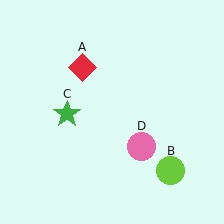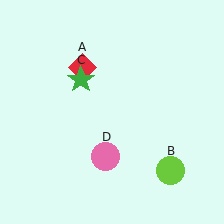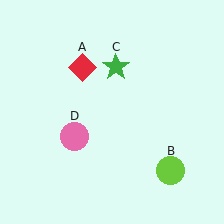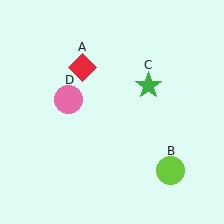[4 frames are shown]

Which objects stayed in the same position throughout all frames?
Red diamond (object A) and lime circle (object B) remained stationary.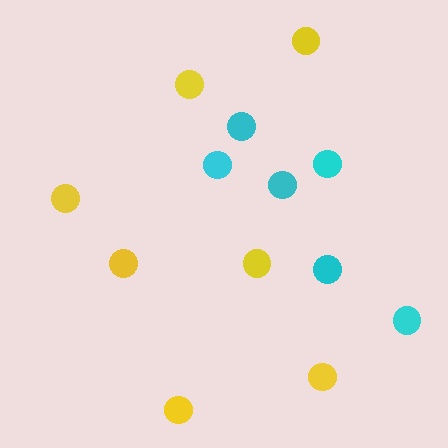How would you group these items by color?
There are 2 groups: one group of yellow circles (7) and one group of cyan circles (6).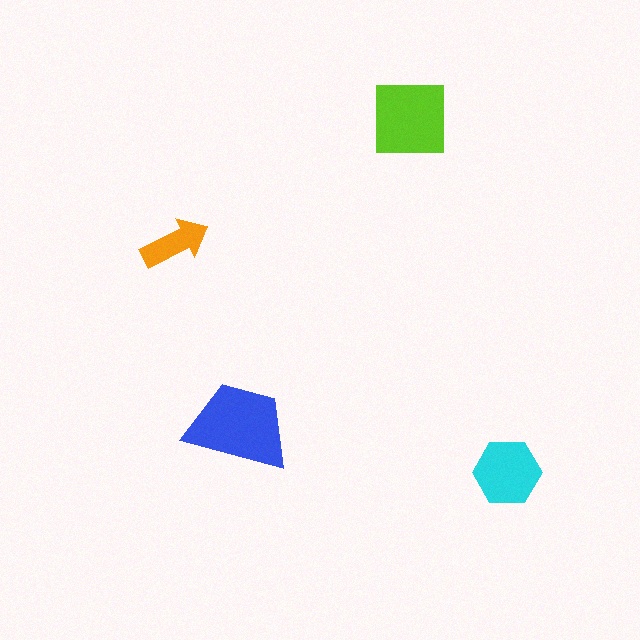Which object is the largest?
The blue trapezoid.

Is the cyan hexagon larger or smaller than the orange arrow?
Larger.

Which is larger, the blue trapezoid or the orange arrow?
The blue trapezoid.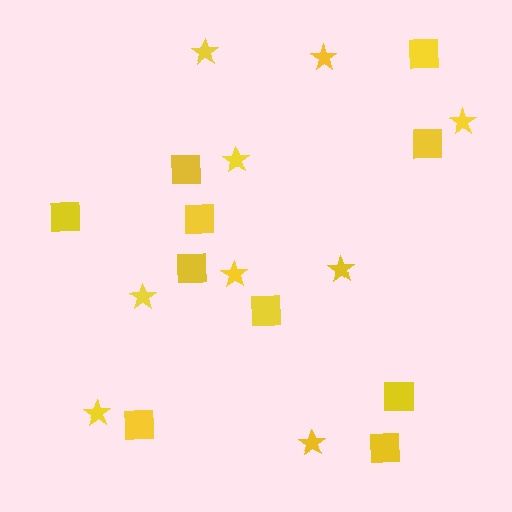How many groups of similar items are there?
There are 2 groups: one group of squares (10) and one group of stars (9).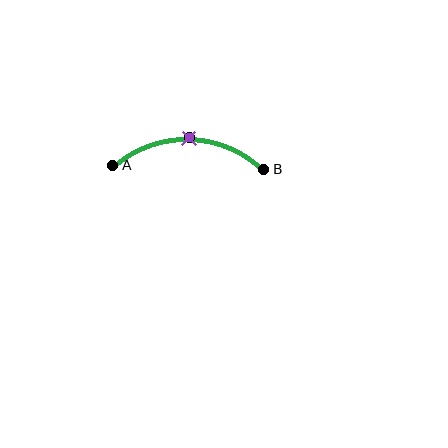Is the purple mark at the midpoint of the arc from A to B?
Yes. The purple mark lies on the arc at equal arc-length from both A and B — it is the arc midpoint.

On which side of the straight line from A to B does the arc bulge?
The arc bulges above the straight line connecting A and B.